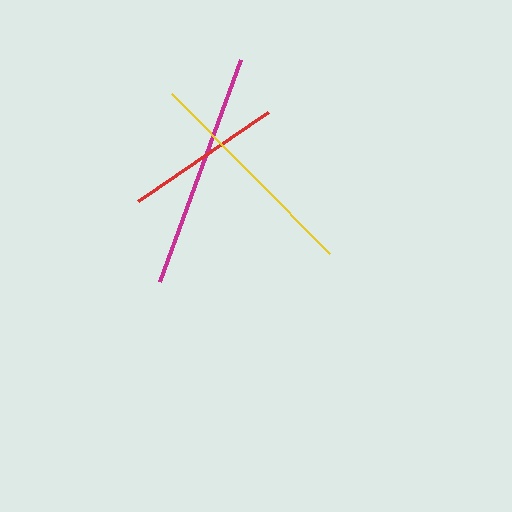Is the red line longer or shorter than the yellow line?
The yellow line is longer than the red line.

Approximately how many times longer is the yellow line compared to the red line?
The yellow line is approximately 1.4 times the length of the red line.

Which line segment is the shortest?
The red line is the shortest at approximately 158 pixels.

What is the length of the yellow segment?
The yellow segment is approximately 225 pixels long.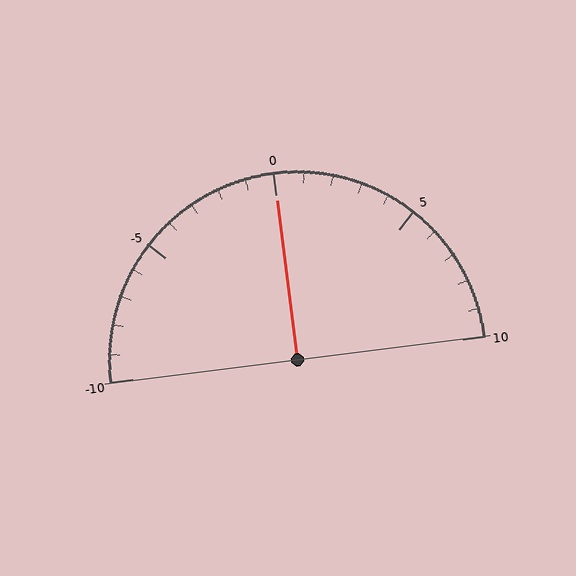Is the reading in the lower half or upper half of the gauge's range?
The reading is in the upper half of the range (-10 to 10).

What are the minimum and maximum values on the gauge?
The gauge ranges from -10 to 10.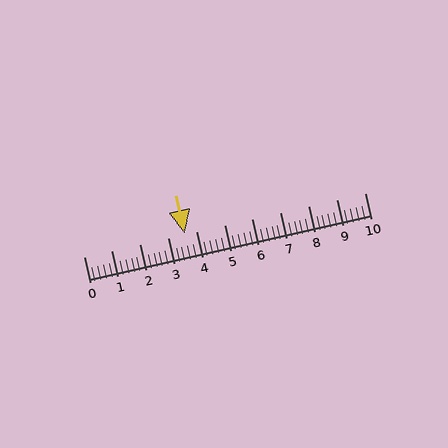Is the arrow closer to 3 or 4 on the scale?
The arrow is closer to 4.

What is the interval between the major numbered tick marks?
The major tick marks are spaced 1 units apart.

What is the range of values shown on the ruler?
The ruler shows values from 0 to 10.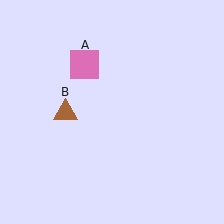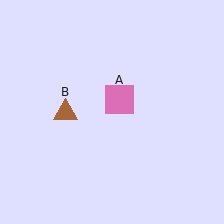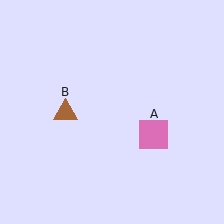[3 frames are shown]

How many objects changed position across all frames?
1 object changed position: pink square (object A).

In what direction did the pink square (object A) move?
The pink square (object A) moved down and to the right.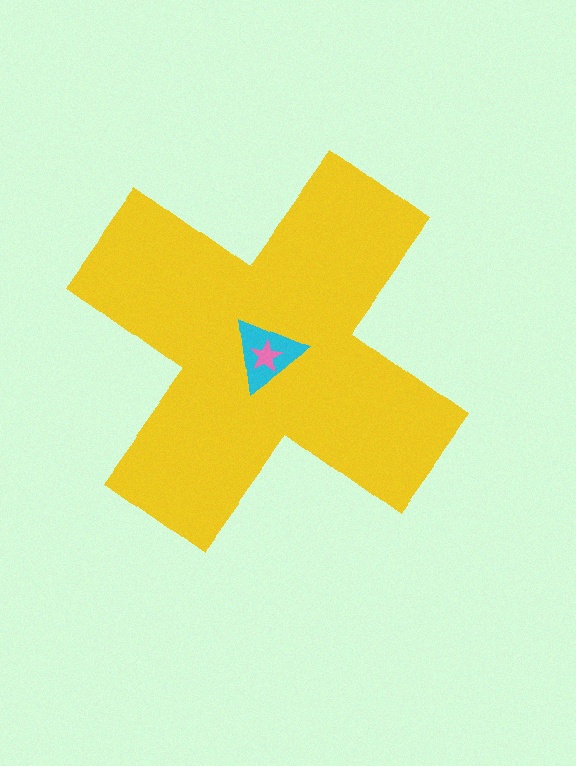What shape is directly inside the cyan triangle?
The pink star.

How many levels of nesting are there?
3.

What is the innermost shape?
The pink star.